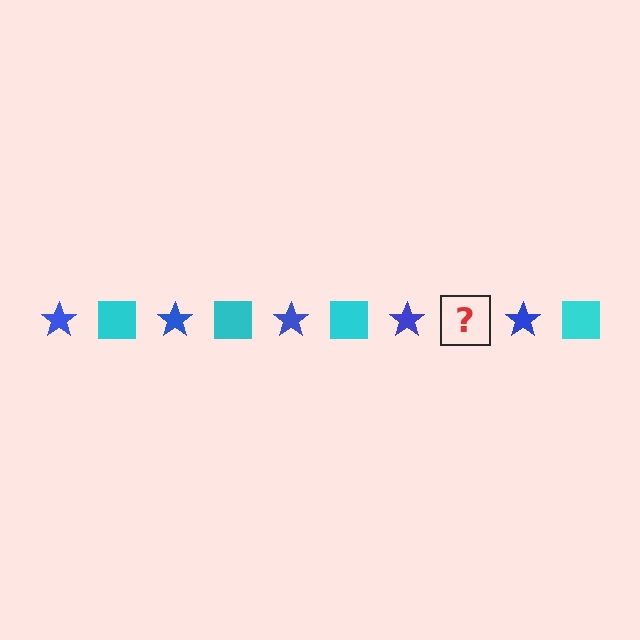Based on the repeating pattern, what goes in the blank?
The blank should be a cyan square.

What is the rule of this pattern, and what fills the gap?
The rule is that the pattern alternates between blue star and cyan square. The gap should be filled with a cyan square.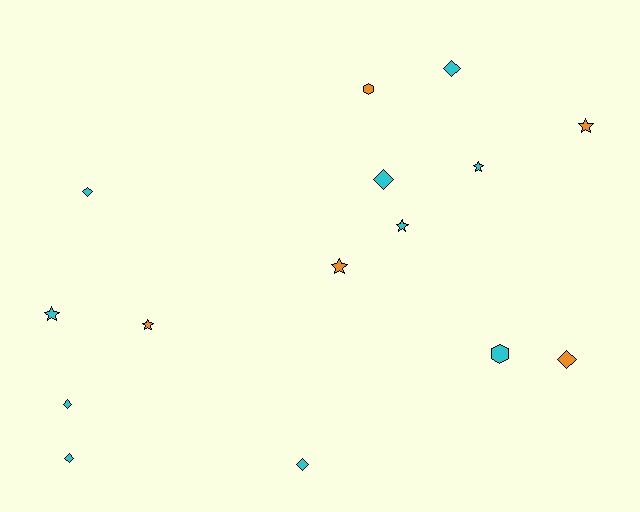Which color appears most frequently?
Cyan, with 10 objects.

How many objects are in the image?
There are 15 objects.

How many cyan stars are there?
There are 3 cyan stars.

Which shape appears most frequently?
Diamond, with 7 objects.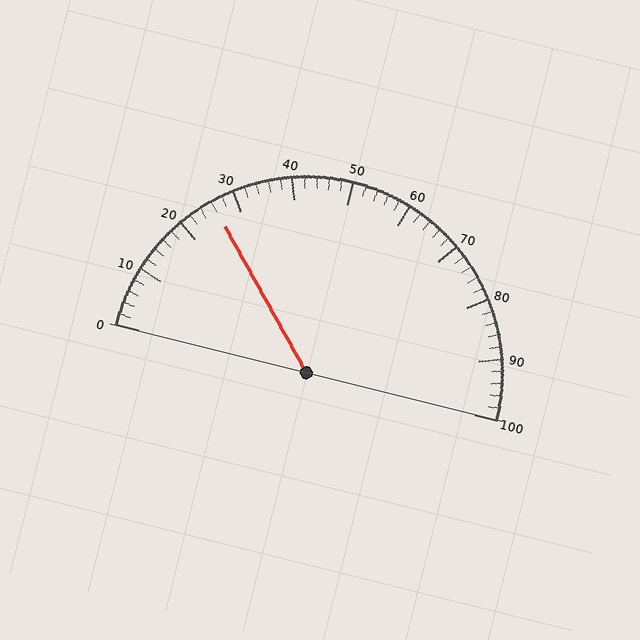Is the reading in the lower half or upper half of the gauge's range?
The reading is in the lower half of the range (0 to 100).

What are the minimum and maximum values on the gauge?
The gauge ranges from 0 to 100.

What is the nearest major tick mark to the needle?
The nearest major tick mark is 30.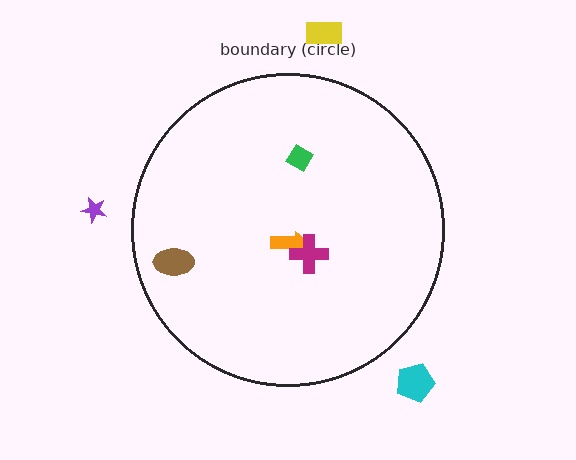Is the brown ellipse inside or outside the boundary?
Inside.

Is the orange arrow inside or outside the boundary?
Inside.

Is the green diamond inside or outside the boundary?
Inside.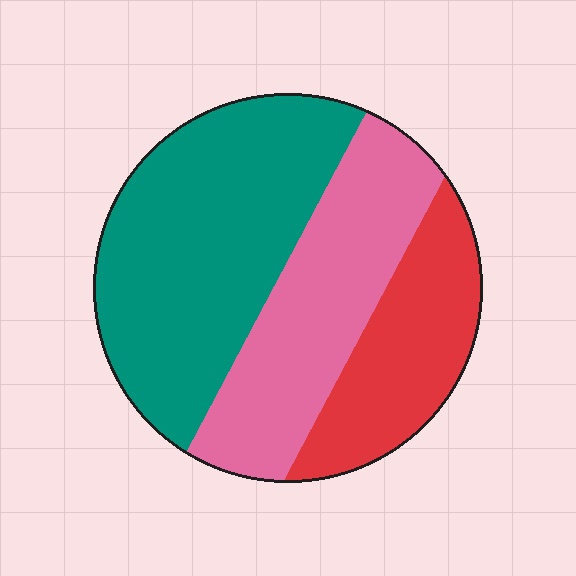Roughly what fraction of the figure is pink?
Pink takes up about one third (1/3) of the figure.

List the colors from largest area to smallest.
From largest to smallest: teal, pink, red.